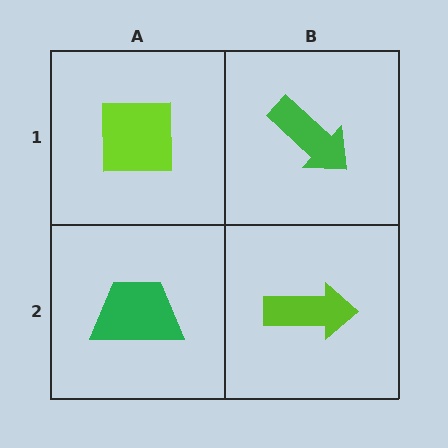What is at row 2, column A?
A green trapezoid.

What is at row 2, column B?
A lime arrow.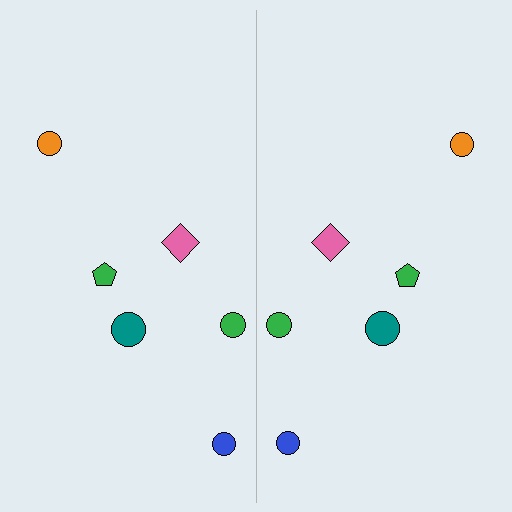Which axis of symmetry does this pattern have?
The pattern has a vertical axis of symmetry running through the center of the image.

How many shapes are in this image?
There are 12 shapes in this image.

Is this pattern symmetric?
Yes, this pattern has bilateral (reflection) symmetry.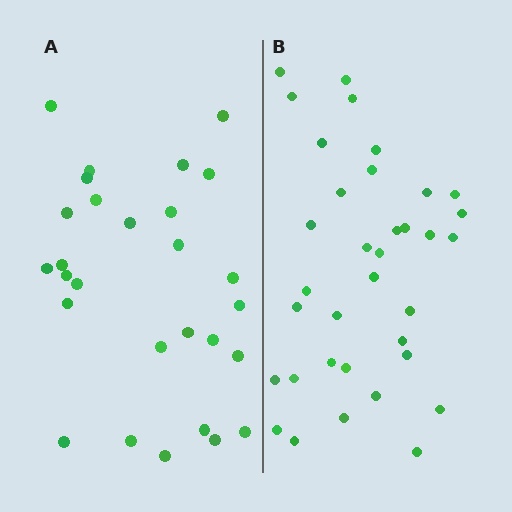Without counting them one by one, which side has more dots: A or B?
Region B (the right region) has more dots.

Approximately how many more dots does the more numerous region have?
Region B has roughly 8 or so more dots than region A.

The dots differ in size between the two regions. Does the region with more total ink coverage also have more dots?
No. Region A has more total ink coverage because its dots are larger, but region B actually contains more individual dots. Total area can be misleading — the number of items is what matters here.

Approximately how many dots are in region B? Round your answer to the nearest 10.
About 40 dots. (The exact count is 35, which rounds to 40.)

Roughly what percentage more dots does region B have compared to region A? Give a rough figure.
About 25% more.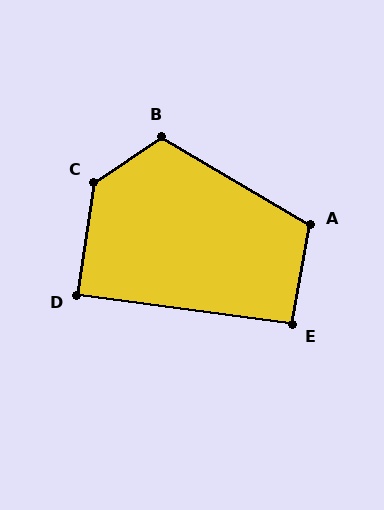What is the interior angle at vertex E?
Approximately 92 degrees (approximately right).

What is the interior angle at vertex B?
Approximately 115 degrees (obtuse).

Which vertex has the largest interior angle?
C, at approximately 133 degrees.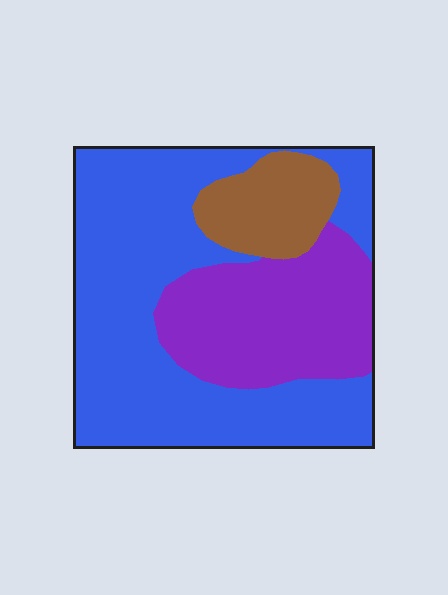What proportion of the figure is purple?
Purple takes up about one quarter (1/4) of the figure.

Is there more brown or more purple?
Purple.